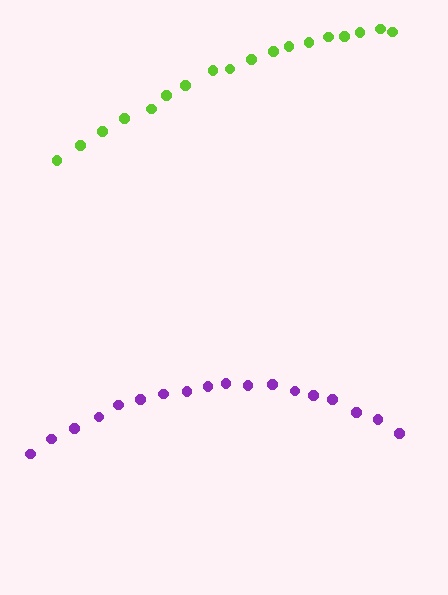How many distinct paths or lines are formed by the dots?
There are 2 distinct paths.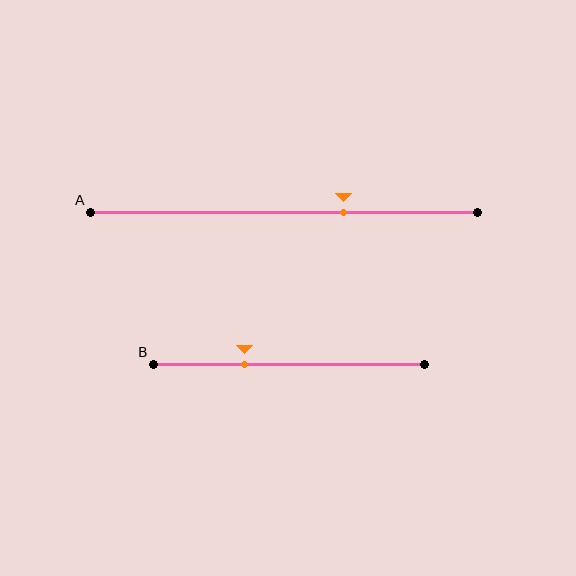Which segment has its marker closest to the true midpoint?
Segment A has its marker closest to the true midpoint.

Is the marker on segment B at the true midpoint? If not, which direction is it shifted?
No, the marker on segment B is shifted to the left by about 16% of the segment length.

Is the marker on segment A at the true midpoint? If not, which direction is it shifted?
No, the marker on segment A is shifted to the right by about 15% of the segment length.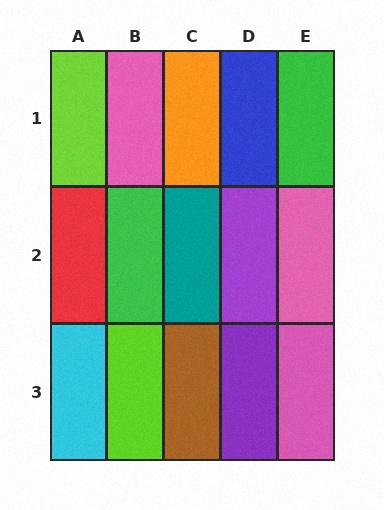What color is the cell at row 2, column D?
Purple.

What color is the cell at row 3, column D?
Purple.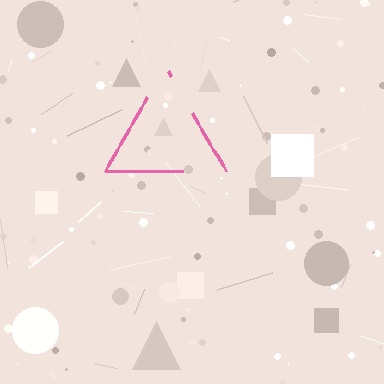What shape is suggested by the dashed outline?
The dashed outline suggests a triangle.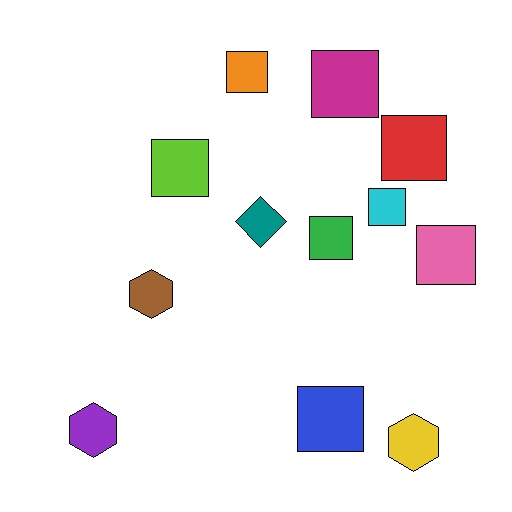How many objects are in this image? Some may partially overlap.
There are 12 objects.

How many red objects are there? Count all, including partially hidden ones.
There is 1 red object.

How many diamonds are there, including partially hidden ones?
There is 1 diamond.